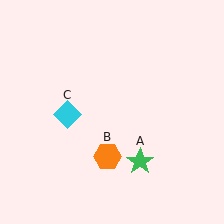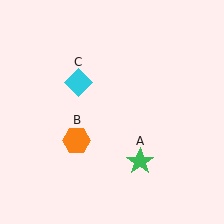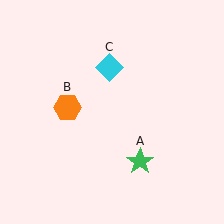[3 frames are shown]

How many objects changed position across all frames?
2 objects changed position: orange hexagon (object B), cyan diamond (object C).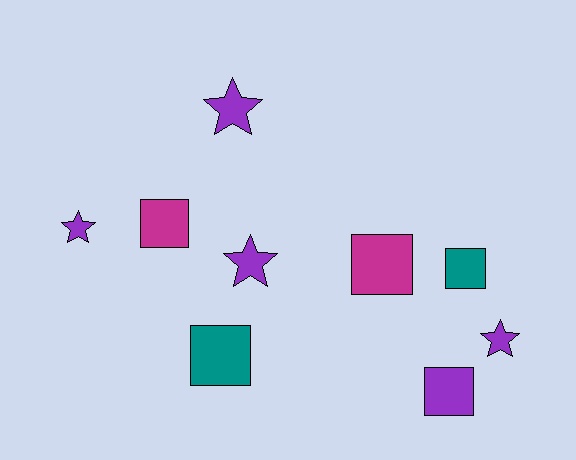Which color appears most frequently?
Purple, with 5 objects.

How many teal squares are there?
There are 2 teal squares.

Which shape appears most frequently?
Square, with 5 objects.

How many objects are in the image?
There are 9 objects.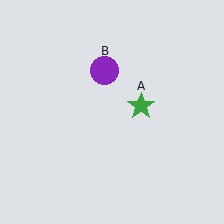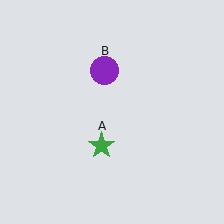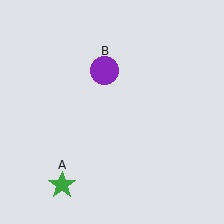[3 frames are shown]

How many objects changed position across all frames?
1 object changed position: green star (object A).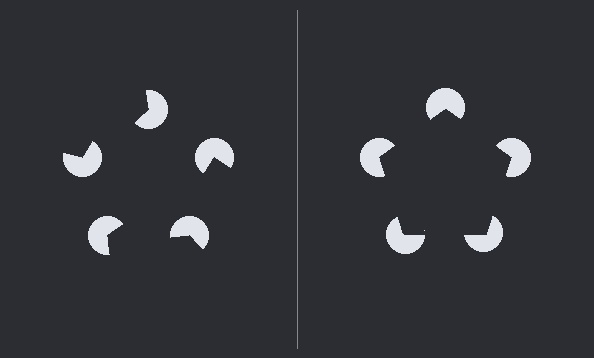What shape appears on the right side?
An illusory pentagon.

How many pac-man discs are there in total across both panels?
10 — 5 on each side.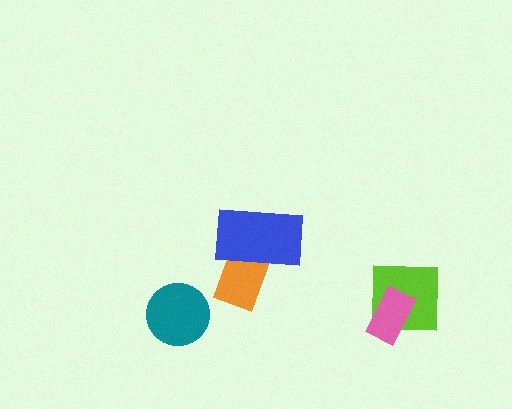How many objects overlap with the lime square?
1 object overlaps with the lime square.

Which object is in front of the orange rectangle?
The blue rectangle is in front of the orange rectangle.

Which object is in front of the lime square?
The pink rectangle is in front of the lime square.